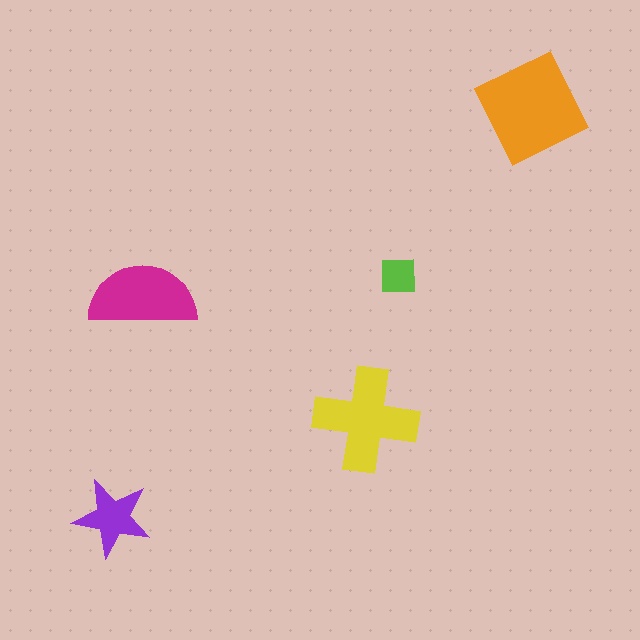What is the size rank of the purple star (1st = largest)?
4th.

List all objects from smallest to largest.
The lime square, the purple star, the magenta semicircle, the yellow cross, the orange diamond.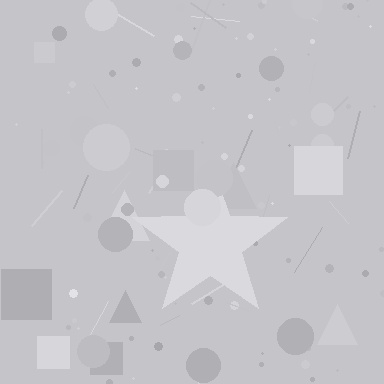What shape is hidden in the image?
A star is hidden in the image.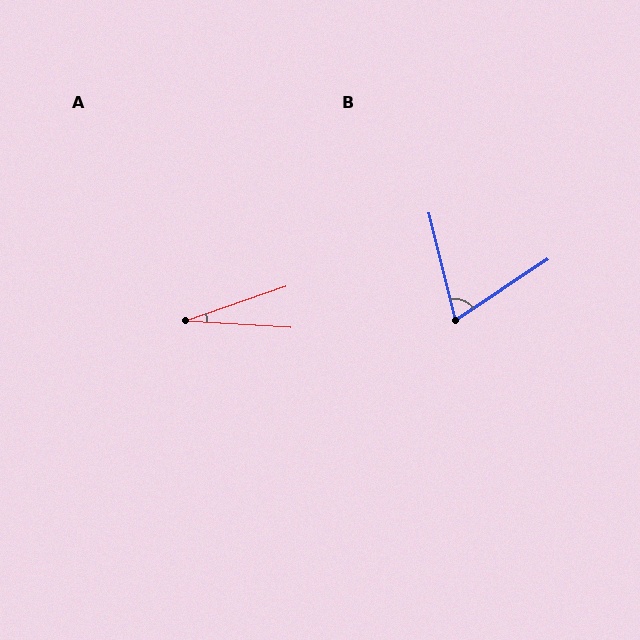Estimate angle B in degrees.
Approximately 70 degrees.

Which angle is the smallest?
A, at approximately 22 degrees.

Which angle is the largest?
B, at approximately 70 degrees.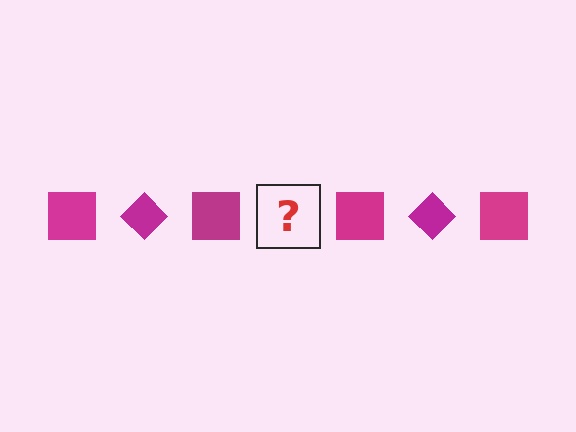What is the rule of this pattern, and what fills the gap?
The rule is that the pattern cycles through square, diamond shapes in magenta. The gap should be filled with a magenta diamond.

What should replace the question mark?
The question mark should be replaced with a magenta diamond.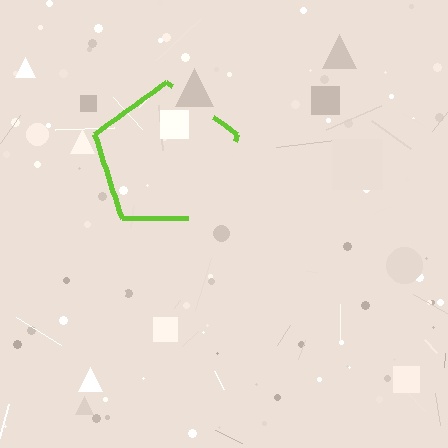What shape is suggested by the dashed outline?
The dashed outline suggests a pentagon.